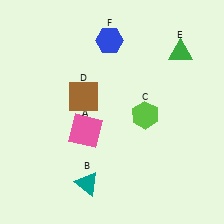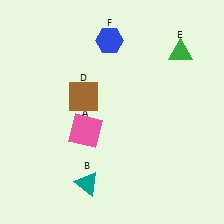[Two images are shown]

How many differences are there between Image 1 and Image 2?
There is 1 difference between the two images.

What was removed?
The lime hexagon (C) was removed in Image 2.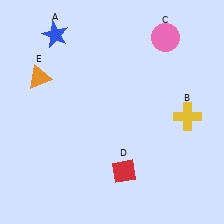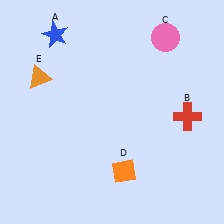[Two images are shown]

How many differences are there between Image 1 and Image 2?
There are 2 differences between the two images.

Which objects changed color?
B changed from yellow to red. D changed from red to orange.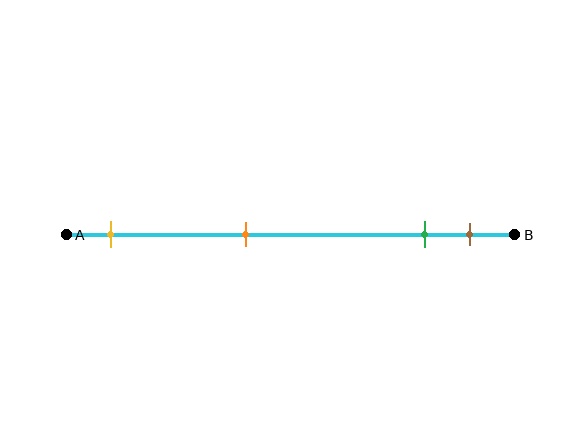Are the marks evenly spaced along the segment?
No, the marks are not evenly spaced.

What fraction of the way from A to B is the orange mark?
The orange mark is approximately 40% (0.4) of the way from A to B.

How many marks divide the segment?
There are 4 marks dividing the segment.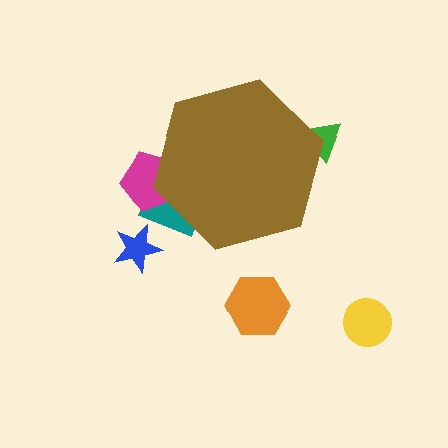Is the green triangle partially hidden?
Yes, the green triangle is partially hidden behind the brown hexagon.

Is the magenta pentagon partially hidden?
Yes, the magenta pentagon is partially hidden behind the brown hexagon.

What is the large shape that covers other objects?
A brown hexagon.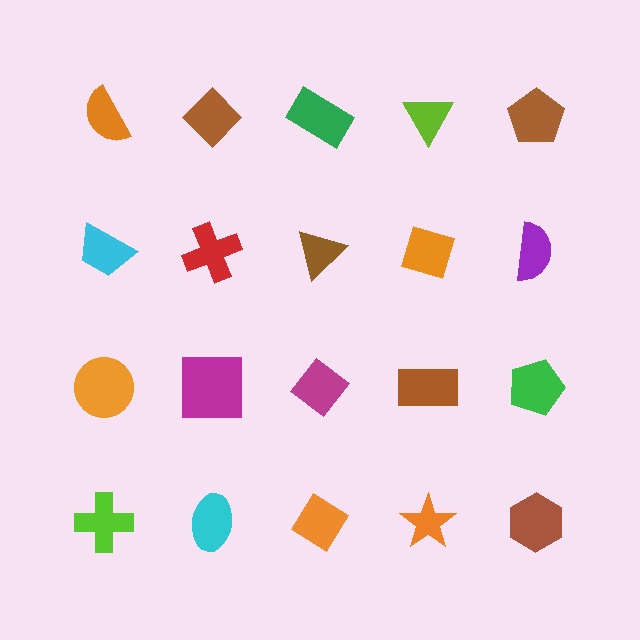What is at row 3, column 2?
A magenta square.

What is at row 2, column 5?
A purple semicircle.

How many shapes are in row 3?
5 shapes.